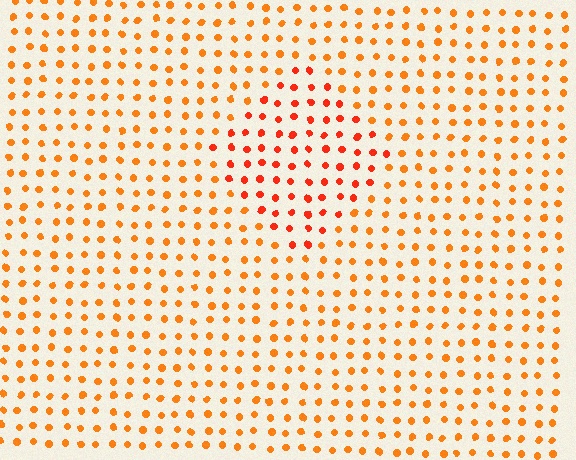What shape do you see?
I see a diamond.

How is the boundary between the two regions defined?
The boundary is defined purely by a slight shift in hue (about 23 degrees). Spacing, size, and orientation are identical on both sides.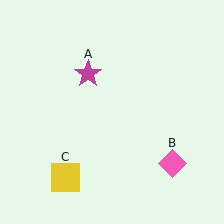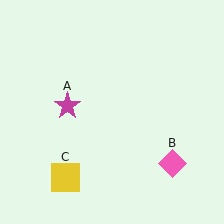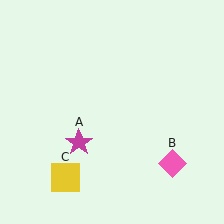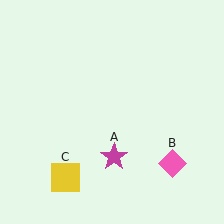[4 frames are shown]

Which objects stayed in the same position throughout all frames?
Pink diamond (object B) and yellow square (object C) remained stationary.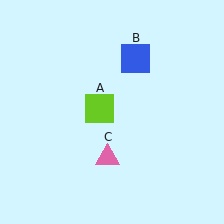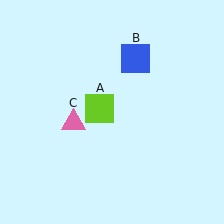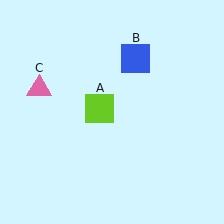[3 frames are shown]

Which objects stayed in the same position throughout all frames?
Lime square (object A) and blue square (object B) remained stationary.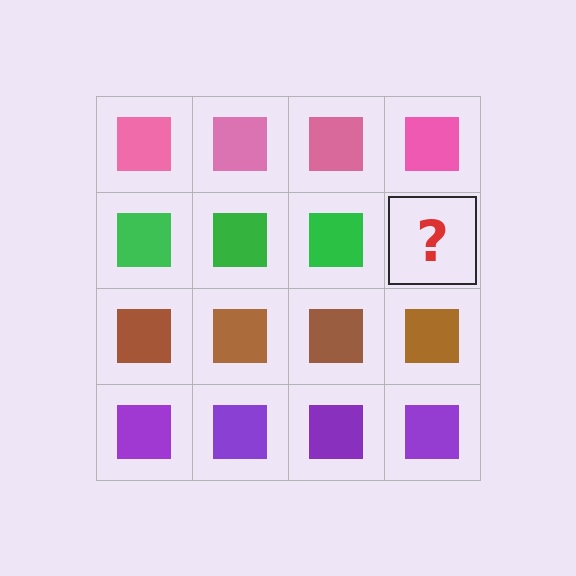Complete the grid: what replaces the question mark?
The question mark should be replaced with a green square.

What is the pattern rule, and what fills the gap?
The rule is that each row has a consistent color. The gap should be filled with a green square.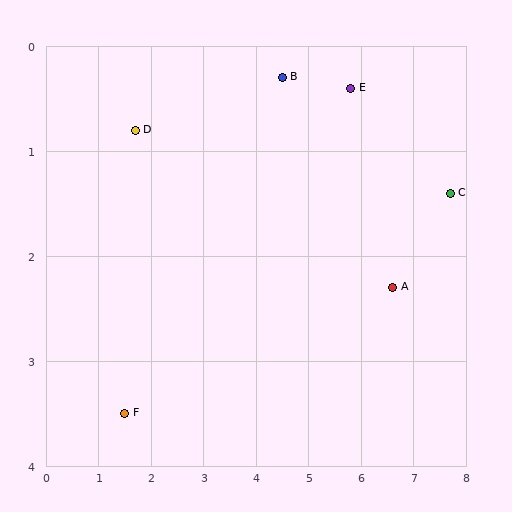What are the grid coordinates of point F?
Point F is at approximately (1.5, 3.5).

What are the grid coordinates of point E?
Point E is at approximately (5.8, 0.4).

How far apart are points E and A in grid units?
Points E and A are about 2.1 grid units apart.